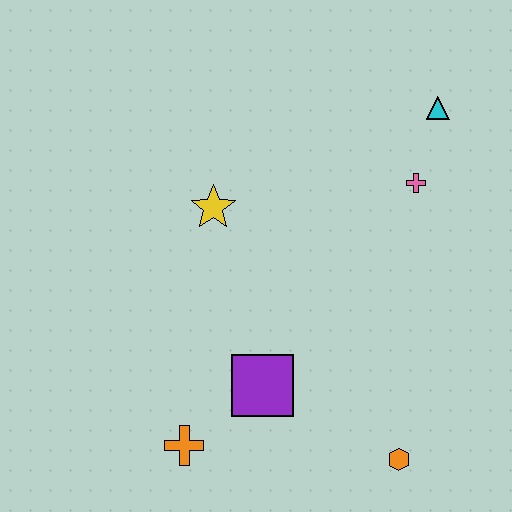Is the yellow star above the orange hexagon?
Yes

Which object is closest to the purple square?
The orange cross is closest to the purple square.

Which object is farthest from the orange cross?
The cyan triangle is farthest from the orange cross.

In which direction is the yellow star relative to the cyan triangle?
The yellow star is to the left of the cyan triangle.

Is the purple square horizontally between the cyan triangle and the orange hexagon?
No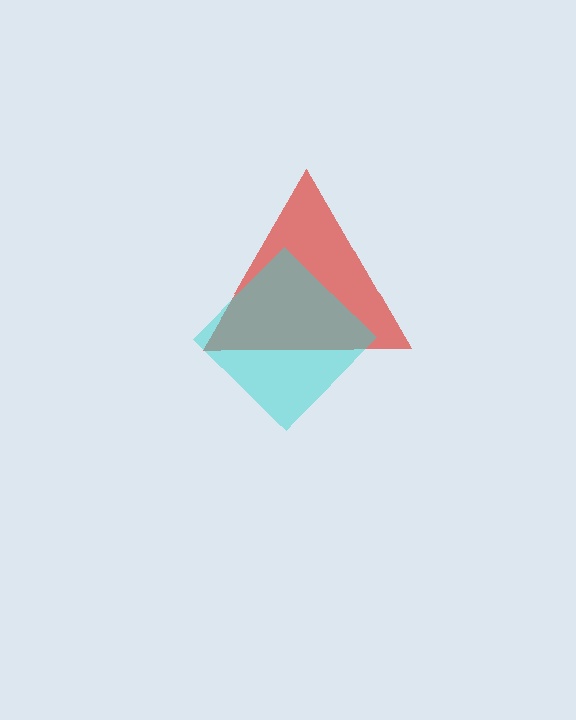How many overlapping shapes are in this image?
There are 2 overlapping shapes in the image.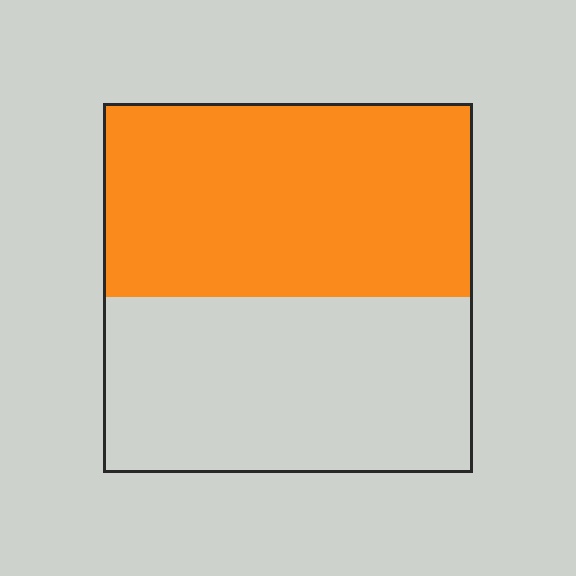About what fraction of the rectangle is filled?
About one half (1/2).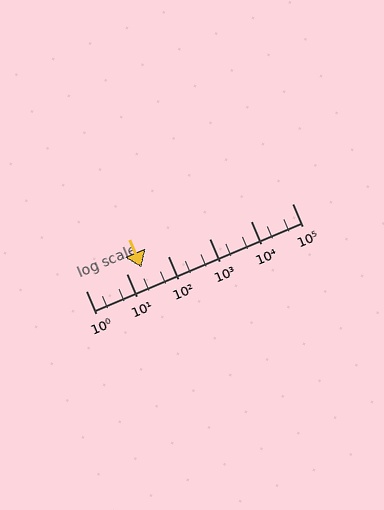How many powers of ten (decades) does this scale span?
The scale spans 5 decades, from 1 to 100000.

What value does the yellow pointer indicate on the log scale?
The pointer indicates approximately 22.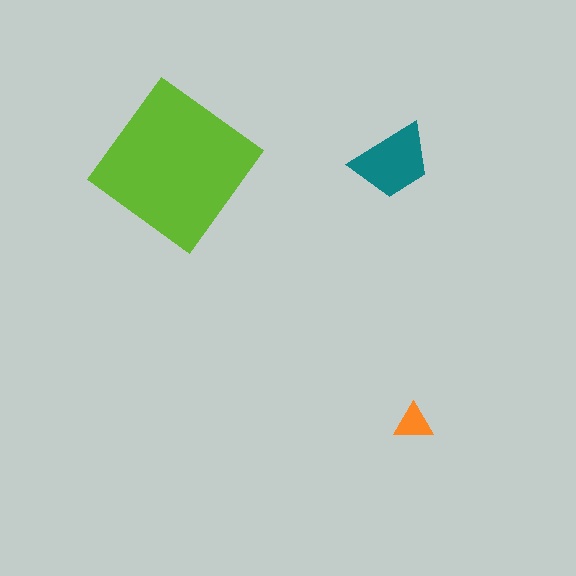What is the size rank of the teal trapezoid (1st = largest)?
2nd.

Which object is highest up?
The teal trapezoid is topmost.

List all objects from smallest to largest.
The orange triangle, the teal trapezoid, the lime diamond.